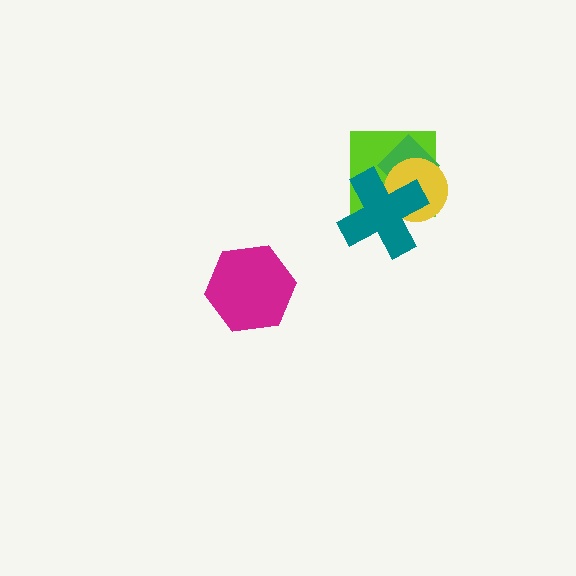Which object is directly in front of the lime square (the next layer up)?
The green diamond is directly in front of the lime square.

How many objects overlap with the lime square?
3 objects overlap with the lime square.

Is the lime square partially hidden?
Yes, it is partially covered by another shape.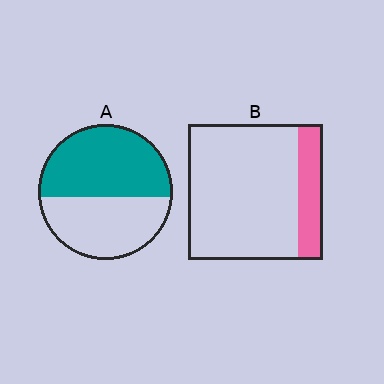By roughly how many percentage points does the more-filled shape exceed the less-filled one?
By roughly 35 percentage points (A over B).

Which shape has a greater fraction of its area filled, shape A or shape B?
Shape A.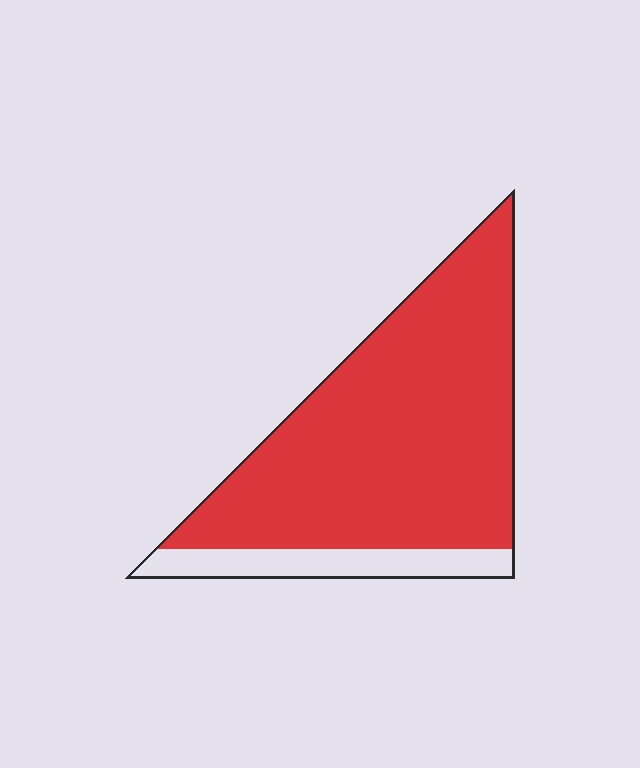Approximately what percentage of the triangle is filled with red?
Approximately 85%.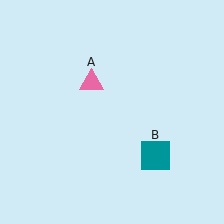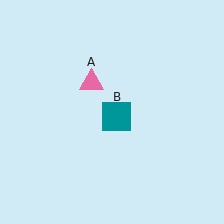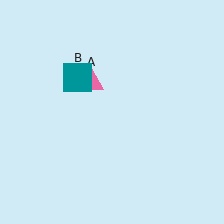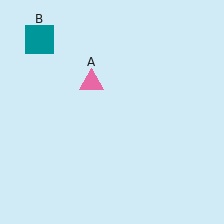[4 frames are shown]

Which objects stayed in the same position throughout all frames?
Pink triangle (object A) remained stationary.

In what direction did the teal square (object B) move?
The teal square (object B) moved up and to the left.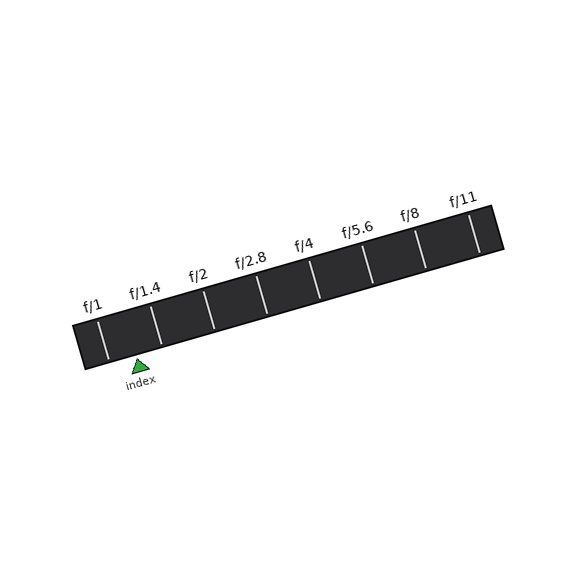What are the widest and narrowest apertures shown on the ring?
The widest aperture shown is f/1 and the narrowest is f/11.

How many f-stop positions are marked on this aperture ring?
There are 8 f-stop positions marked.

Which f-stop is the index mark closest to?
The index mark is closest to f/1.4.